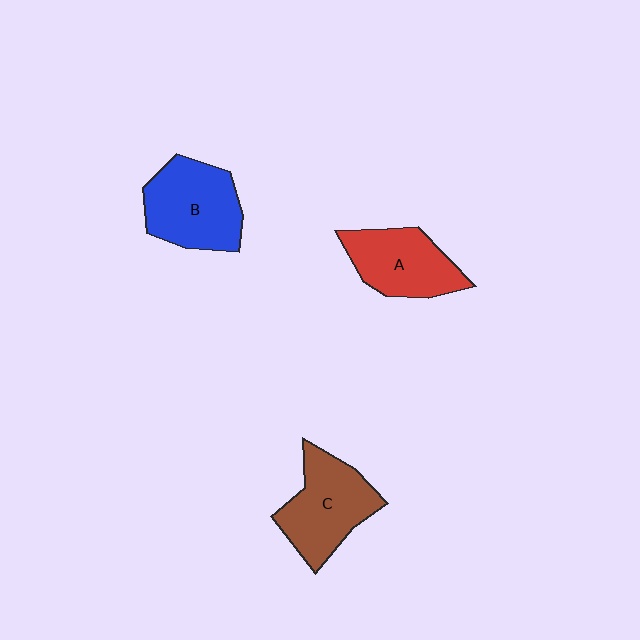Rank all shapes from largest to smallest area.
From largest to smallest: B (blue), C (brown), A (red).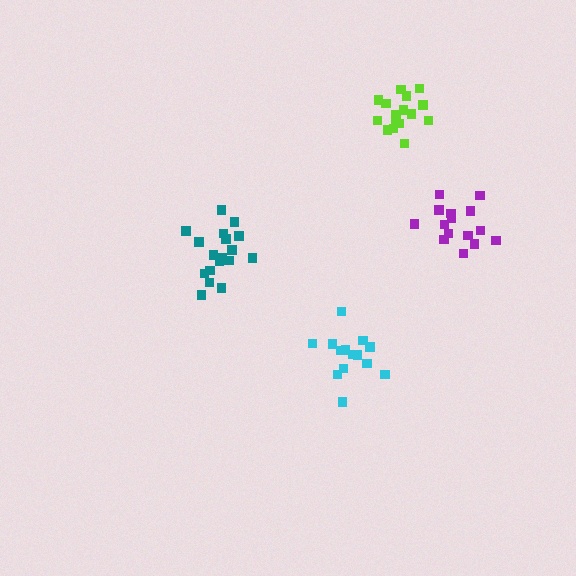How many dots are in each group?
Group 1: 14 dots, Group 2: 16 dots, Group 3: 18 dots, Group 4: 15 dots (63 total).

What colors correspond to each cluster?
The clusters are colored: cyan, lime, teal, purple.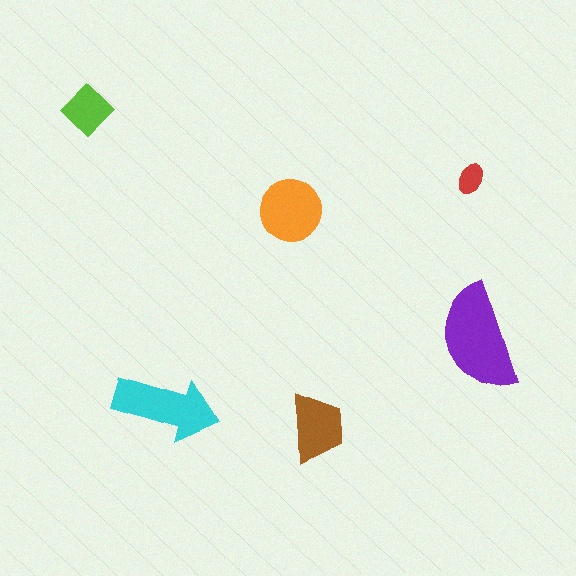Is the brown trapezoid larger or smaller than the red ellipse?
Larger.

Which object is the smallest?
The red ellipse.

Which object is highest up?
The lime diamond is topmost.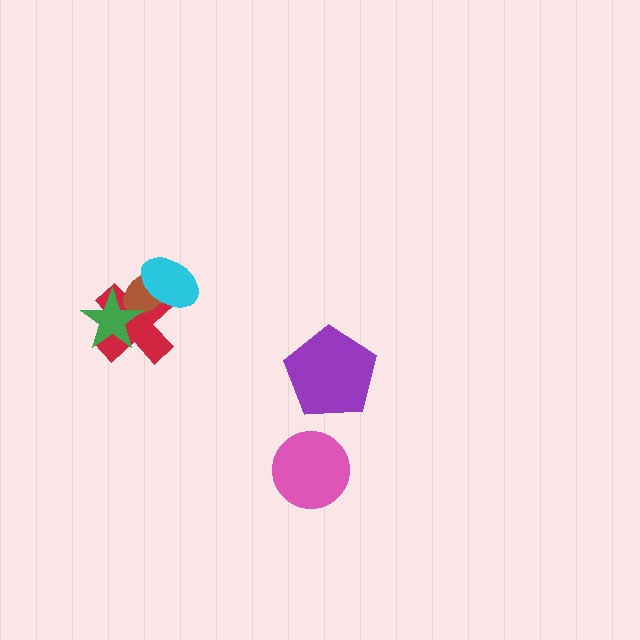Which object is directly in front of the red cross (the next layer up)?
The brown ellipse is directly in front of the red cross.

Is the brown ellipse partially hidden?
Yes, it is partially covered by another shape.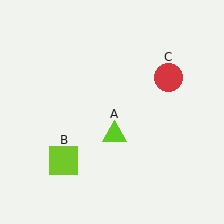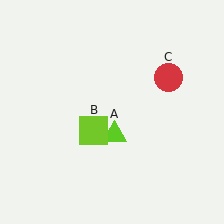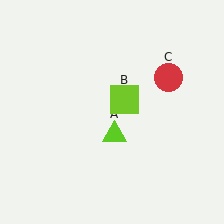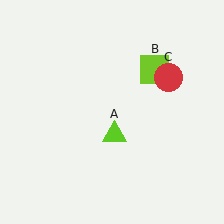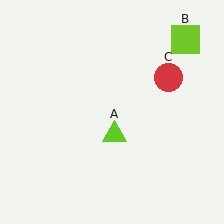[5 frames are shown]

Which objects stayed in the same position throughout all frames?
Lime triangle (object A) and red circle (object C) remained stationary.